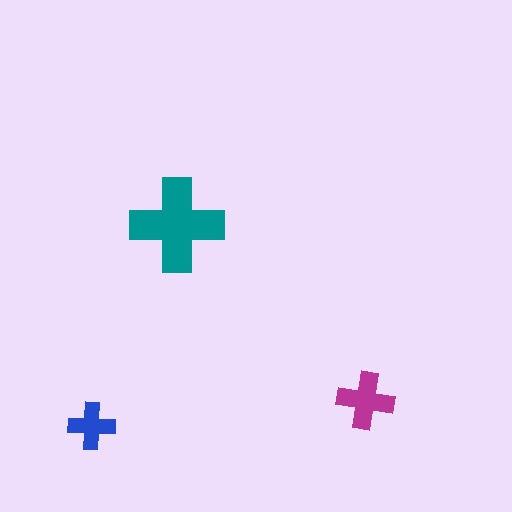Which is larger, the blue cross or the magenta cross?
The magenta one.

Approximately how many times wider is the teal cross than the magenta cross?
About 1.5 times wider.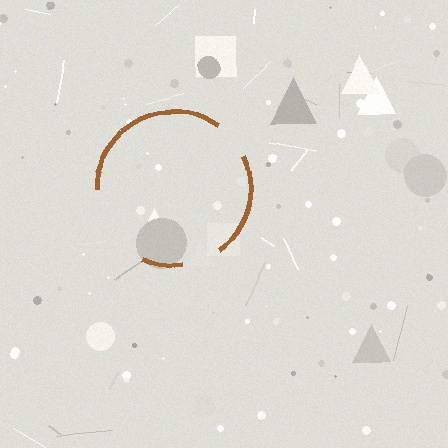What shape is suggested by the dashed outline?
The dashed outline suggests a circle.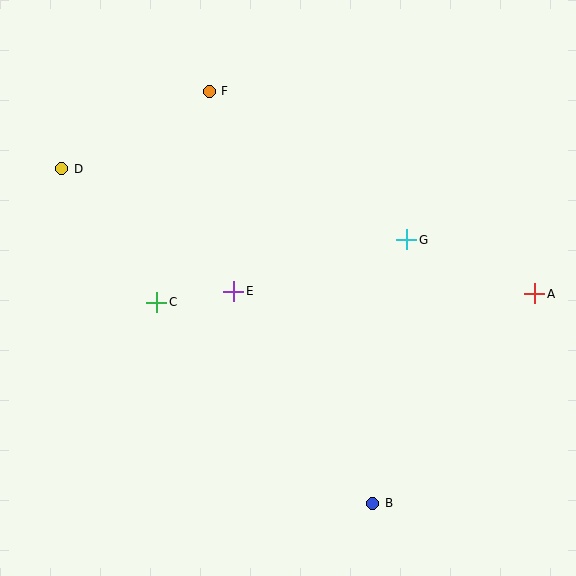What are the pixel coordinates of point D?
Point D is at (62, 169).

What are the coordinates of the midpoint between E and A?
The midpoint between E and A is at (384, 293).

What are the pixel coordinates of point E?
Point E is at (234, 291).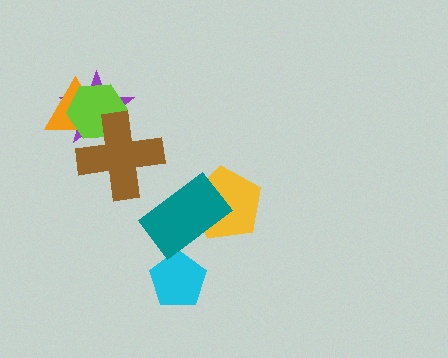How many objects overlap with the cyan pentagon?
0 objects overlap with the cyan pentagon.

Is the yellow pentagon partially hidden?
Yes, it is partially covered by another shape.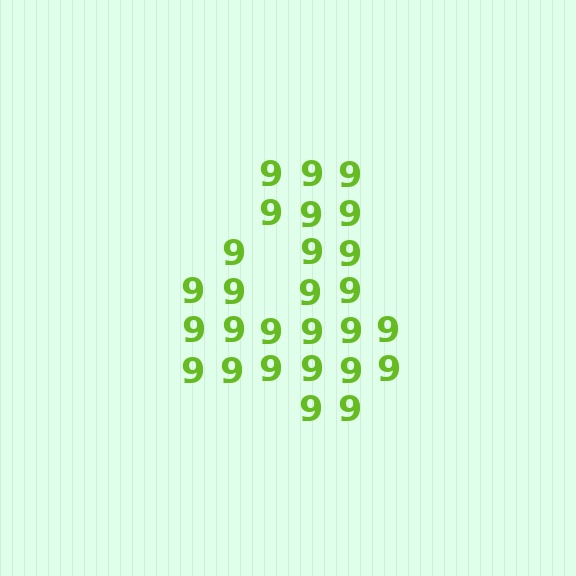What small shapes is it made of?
It is made of small digit 9's.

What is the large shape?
The large shape is the digit 4.